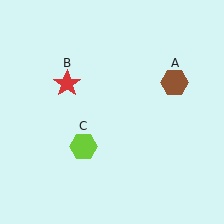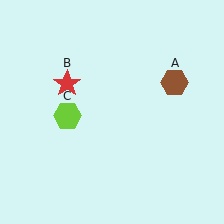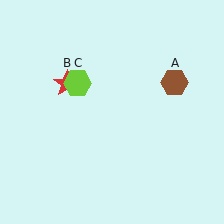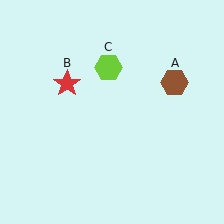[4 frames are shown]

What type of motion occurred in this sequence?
The lime hexagon (object C) rotated clockwise around the center of the scene.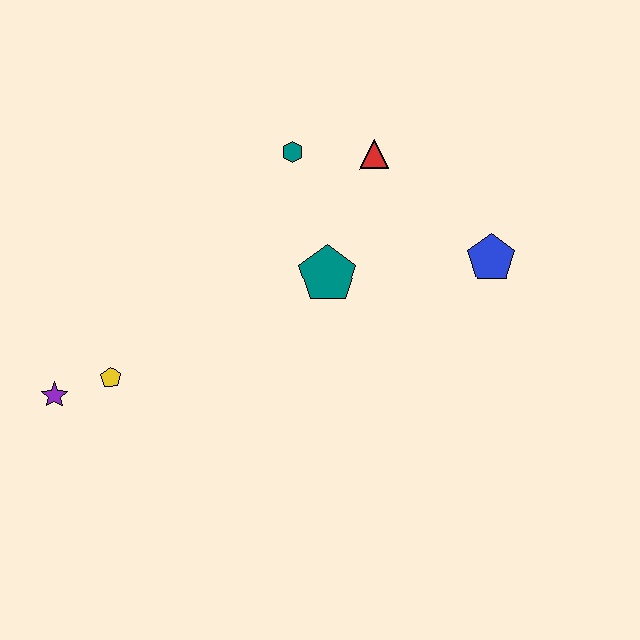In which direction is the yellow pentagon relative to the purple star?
The yellow pentagon is to the right of the purple star.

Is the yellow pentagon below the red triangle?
Yes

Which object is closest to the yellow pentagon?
The purple star is closest to the yellow pentagon.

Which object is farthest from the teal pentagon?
The purple star is farthest from the teal pentagon.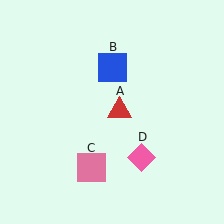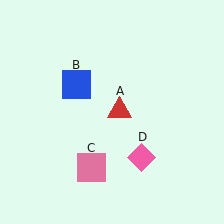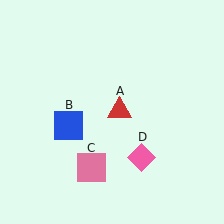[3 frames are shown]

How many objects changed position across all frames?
1 object changed position: blue square (object B).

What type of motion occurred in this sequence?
The blue square (object B) rotated counterclockwise around the center of the scene.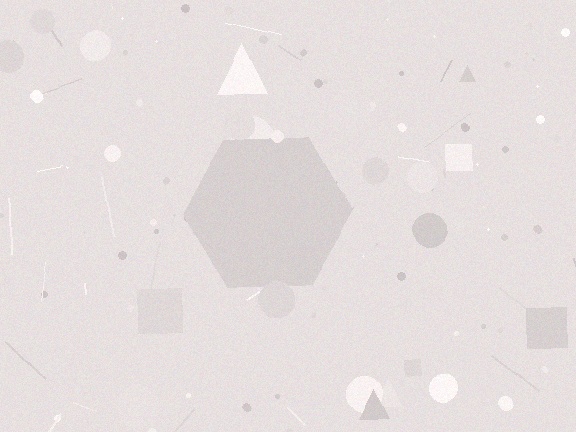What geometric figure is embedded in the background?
A hexagon is embedded in the background.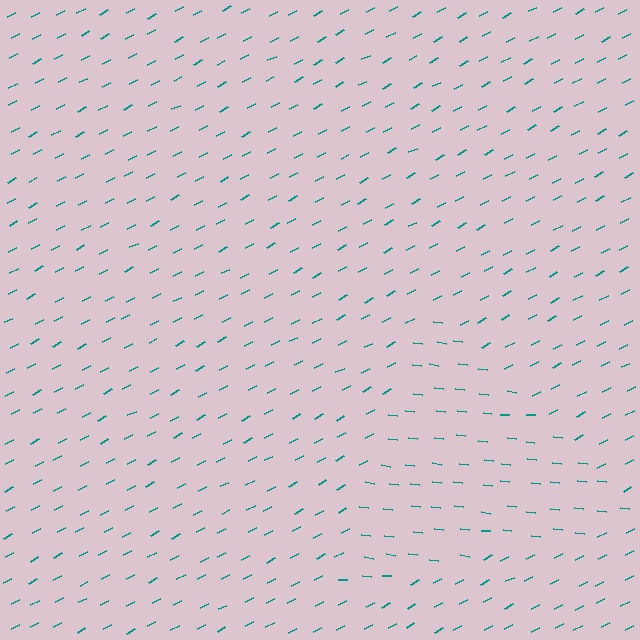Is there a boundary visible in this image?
Yes, there is a texture boundary formed by a change in line orientation.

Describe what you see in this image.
The image is filled with small teal line segments. A triangle region in the image has lines oriented differently from the surrounding lines, creating a visible texture boundary.